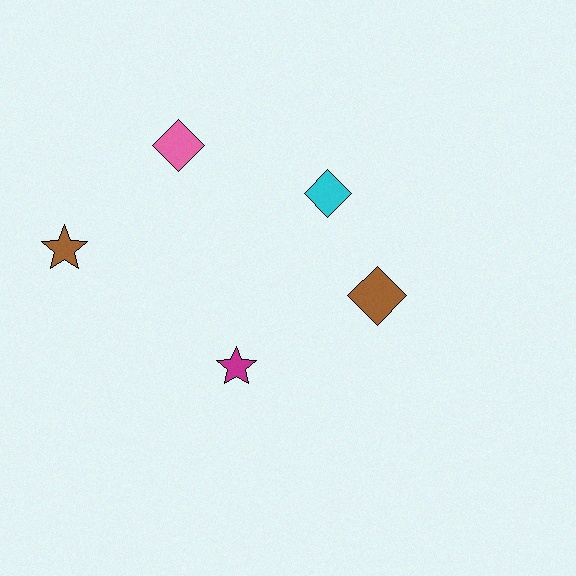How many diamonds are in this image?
There are 3 diamonds.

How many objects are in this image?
There are 5 objects.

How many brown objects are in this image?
There are 2 brown objects.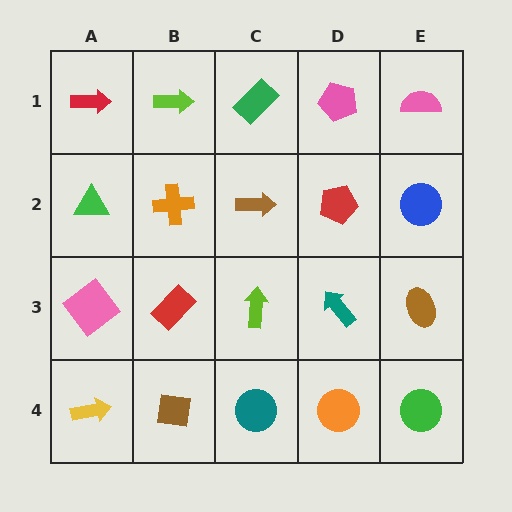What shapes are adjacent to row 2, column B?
A lime arrow (row 1, column B), a red rectangle (row 3, column B), a green triangle (row 2, column A), a brown arrow (row 2, column C).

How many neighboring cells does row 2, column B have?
4.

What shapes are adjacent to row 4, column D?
A teal arrow (row 3, column D), a teal circle (row 4, column C), a green circle (row 4, column E).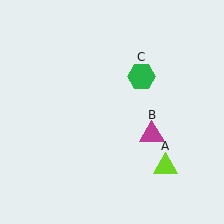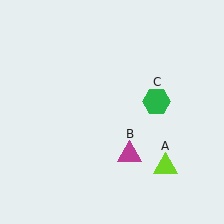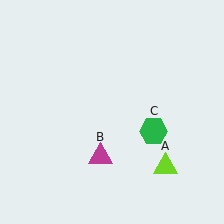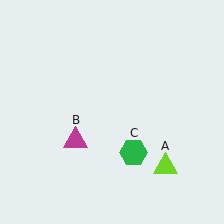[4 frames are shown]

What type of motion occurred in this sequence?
The magenta triangle (object B), green hexagon (object C) rotated clockwise around the center of the scene.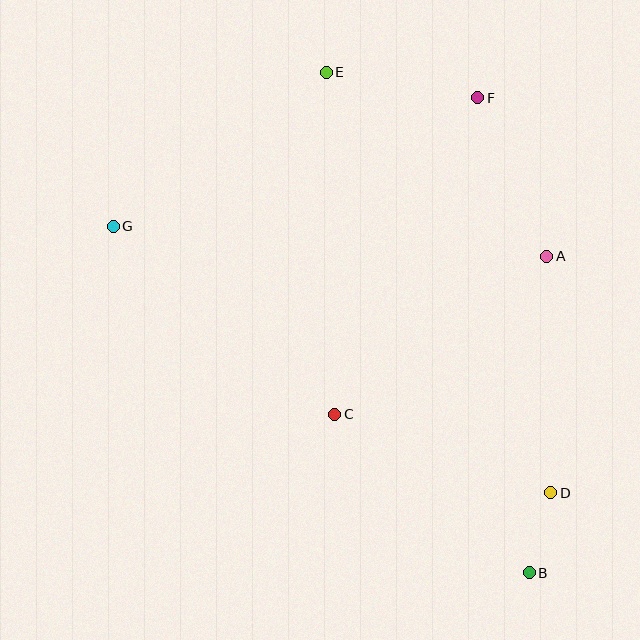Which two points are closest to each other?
Points B and D are closest to each other.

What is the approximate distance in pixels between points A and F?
The distance between A and F is approximately 173 pixels.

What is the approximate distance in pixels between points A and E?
The distance between A and E is approximately 287 pixels.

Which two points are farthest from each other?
Points B and G are farthest from each other.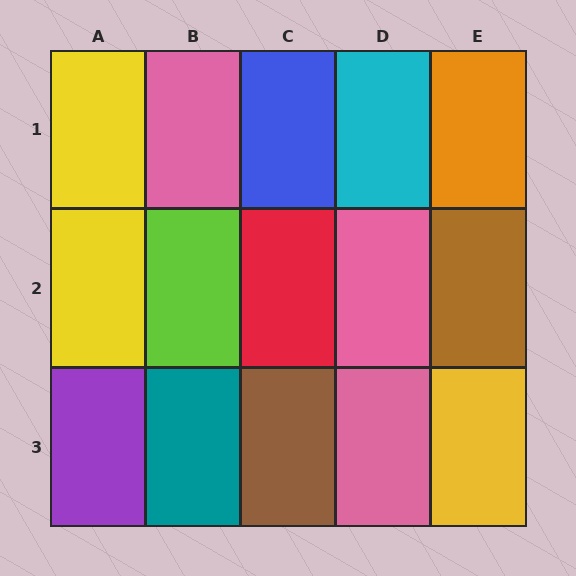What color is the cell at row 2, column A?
Yellow.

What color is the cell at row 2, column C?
Red.